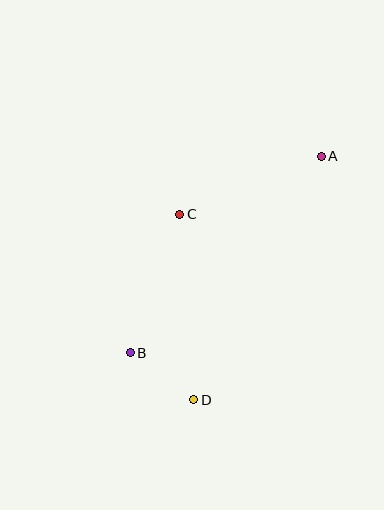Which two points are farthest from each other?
Points A and D are farthest from each other.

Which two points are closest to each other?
Points B and D are closest to each other.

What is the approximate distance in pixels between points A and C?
The distance between A and C is approximately 153 pixels.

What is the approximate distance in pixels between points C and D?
The distance between C and D is approximately 186 pixels.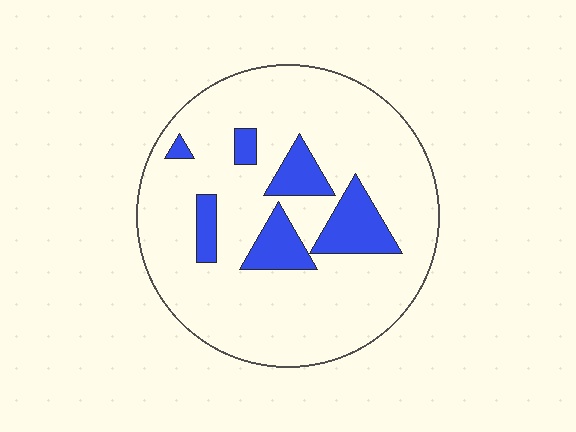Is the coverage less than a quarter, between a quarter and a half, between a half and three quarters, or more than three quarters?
Less than a quarter.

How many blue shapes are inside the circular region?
6.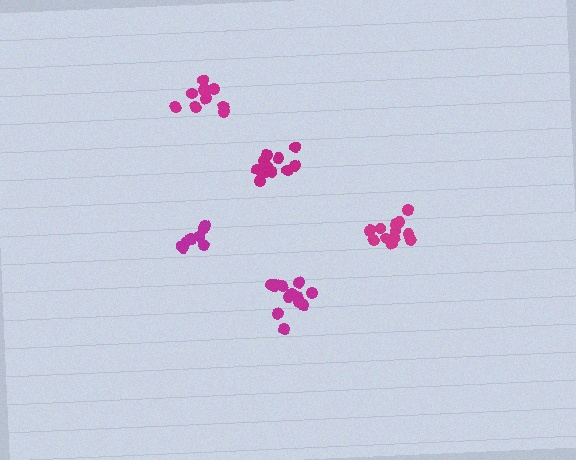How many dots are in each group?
Group 1: 9 dots, Group 2: 12 dots, Group 3: 8 dots, Group 4: 12 dots, Group 5: 13 dots (54 total).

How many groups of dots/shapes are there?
There are 5 groups.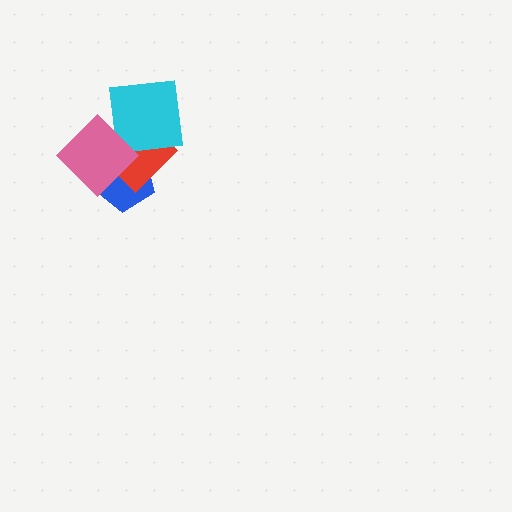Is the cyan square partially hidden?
Yes, it is partially covered by another shape.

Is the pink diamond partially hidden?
No, no other shape covers it.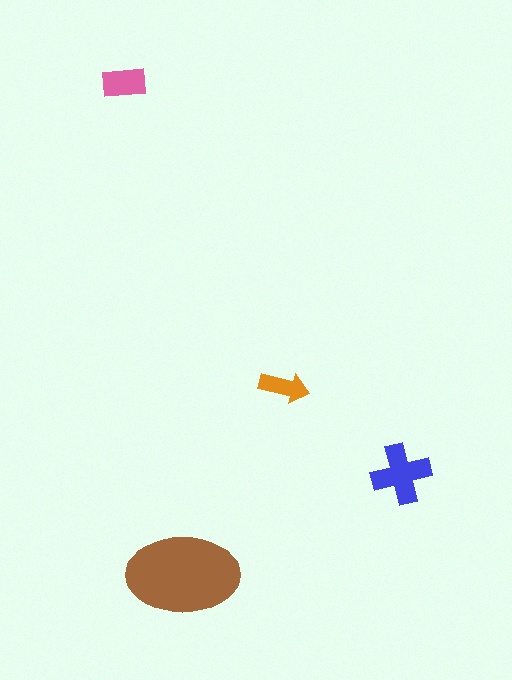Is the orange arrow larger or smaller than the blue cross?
Smaller.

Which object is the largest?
The brown ellipse.